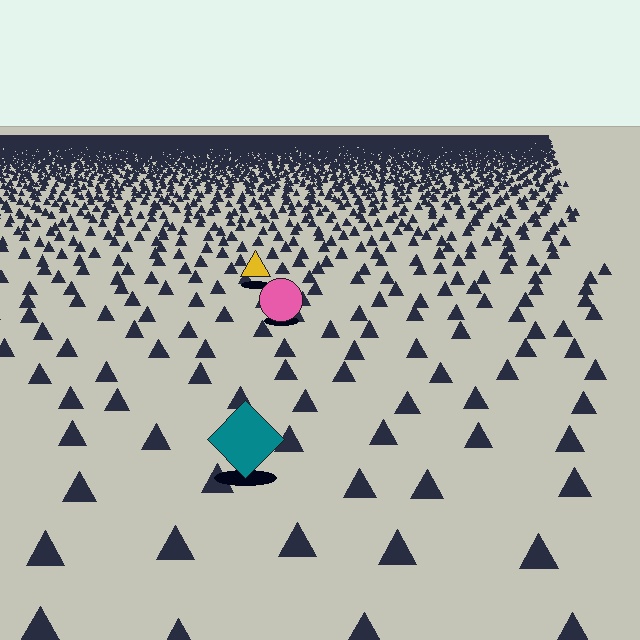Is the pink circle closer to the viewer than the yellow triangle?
Yes. The pink circle is closer — you can tell from the texture gradient: the ground texture is coarser near it.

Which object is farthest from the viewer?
The yellow triangle is farthest from the viewer. It appears smaller and the ground texture around it is denser.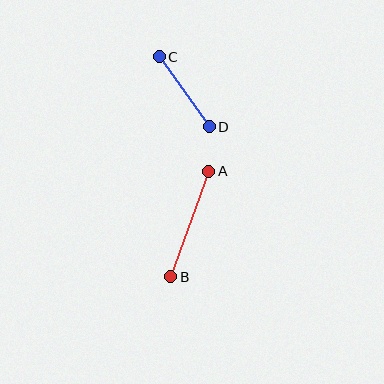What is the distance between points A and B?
The distance is approximately 112 pixels.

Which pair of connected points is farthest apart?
Points A and B are farthest apart.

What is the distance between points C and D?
The distance is approximately 86 pixels.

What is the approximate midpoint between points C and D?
The midpoint is at approximately (184, 92) pixels.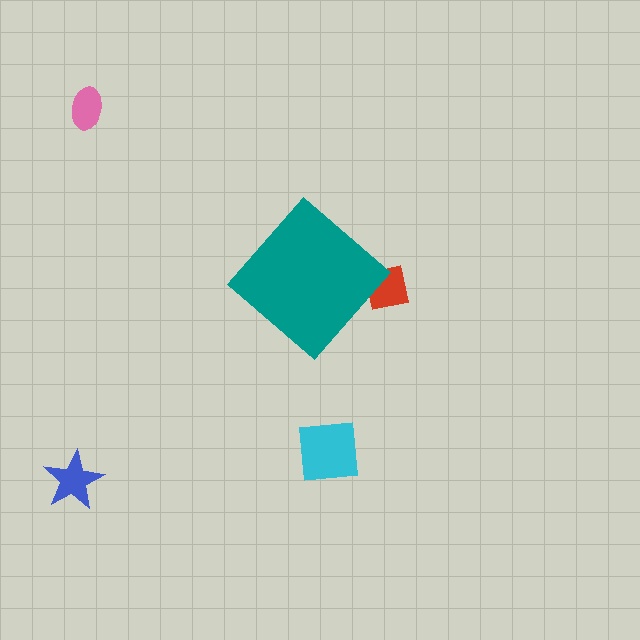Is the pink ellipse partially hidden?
No, the pink ellipse is fully visible.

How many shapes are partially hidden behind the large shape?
1 shape is partially hidden.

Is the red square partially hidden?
Yes, the red square is partially hidden behind the teal diamond.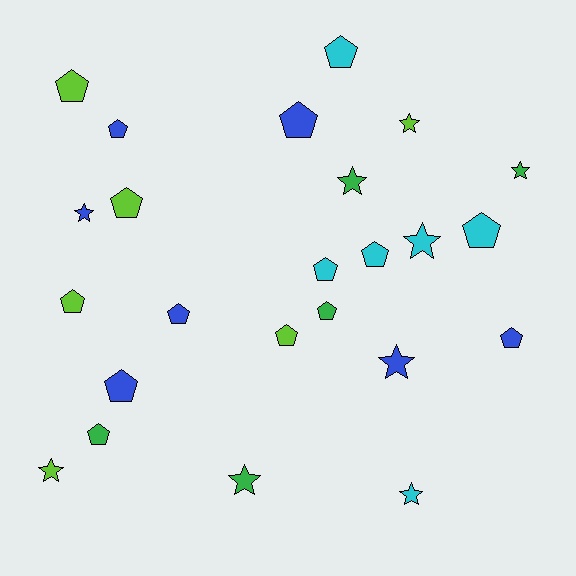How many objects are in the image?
There are 24 objects.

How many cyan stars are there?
There are 2 cyan stars.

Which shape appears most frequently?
Pentagon, with 15 objects.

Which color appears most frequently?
Blue, with 7 objects.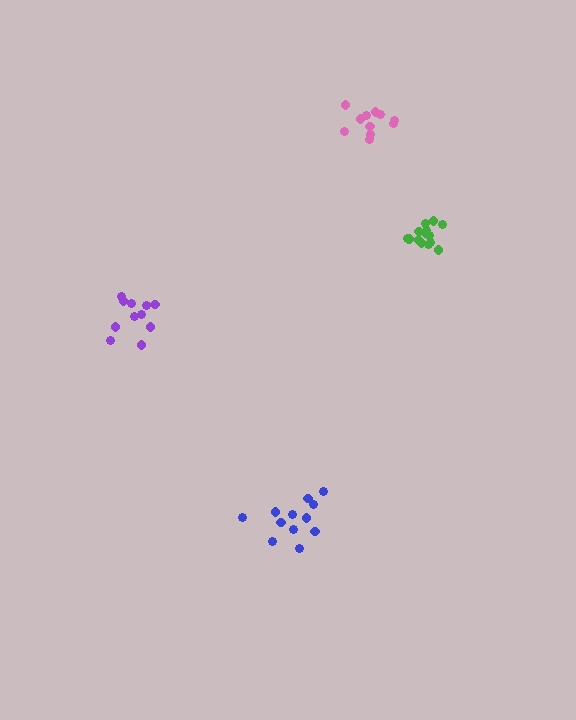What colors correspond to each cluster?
The clusters are colored: green, blue, pink, purple.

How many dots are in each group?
Group 1: 14 dots, Group 2: 12 dots, Group 3: 11 dots, Group 4: 11 dots (48 total).